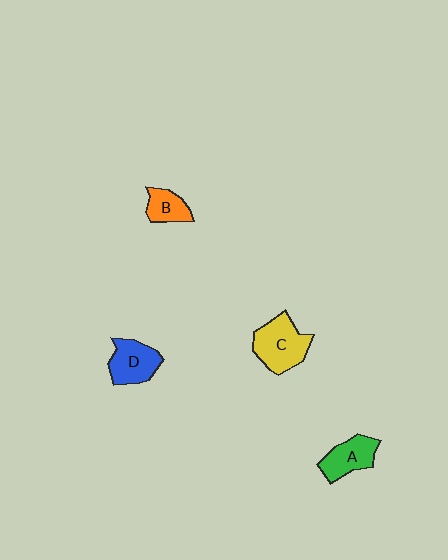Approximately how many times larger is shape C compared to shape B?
Approximately 1.9 times.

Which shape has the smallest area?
Shape B (orange).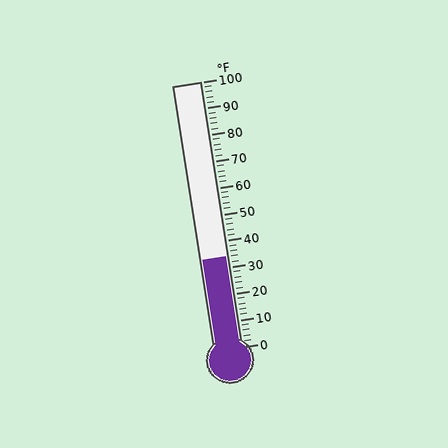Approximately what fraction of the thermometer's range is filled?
The thermometer is filled to approximately 35% of its range.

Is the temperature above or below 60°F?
The temperature is below 60°F.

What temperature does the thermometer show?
The thermometer shows approximately 34°F.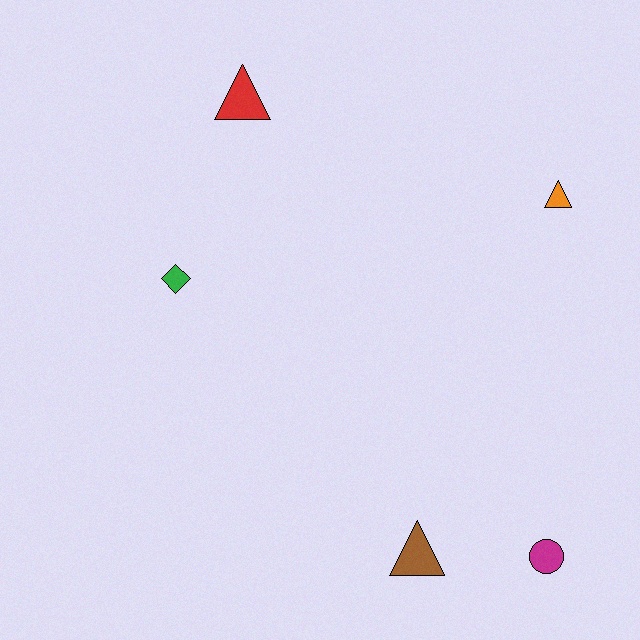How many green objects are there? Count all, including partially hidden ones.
There is 1 green object.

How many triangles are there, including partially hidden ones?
There are 3 triangles.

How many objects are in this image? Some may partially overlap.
There are 5 objects.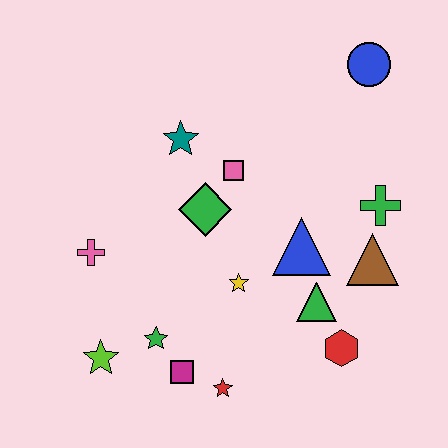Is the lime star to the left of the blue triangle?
Yes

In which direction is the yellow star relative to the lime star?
The yellow star is to the right of the lime star.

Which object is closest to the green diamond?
The pink square is closest to the green diamond.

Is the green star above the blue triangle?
No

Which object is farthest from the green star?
The blue circle is farthest from the green star.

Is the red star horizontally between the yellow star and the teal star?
Yes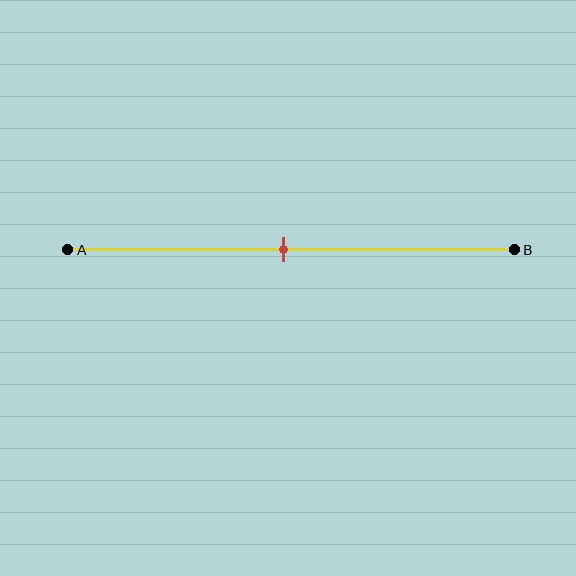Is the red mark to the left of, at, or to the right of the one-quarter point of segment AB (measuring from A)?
The red mark is to the right of the one-quarter point of segment AB.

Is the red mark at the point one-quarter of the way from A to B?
No, the mark is at about 50% from A, not at the 25% one-quarter point.